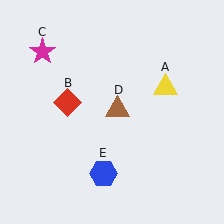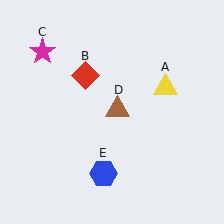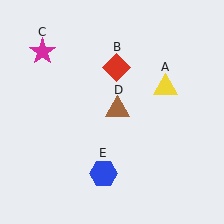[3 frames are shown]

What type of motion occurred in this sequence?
The red diamond (object B) rotated clockwise around the center of the scene.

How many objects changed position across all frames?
1 object changed position: red diamond (object B).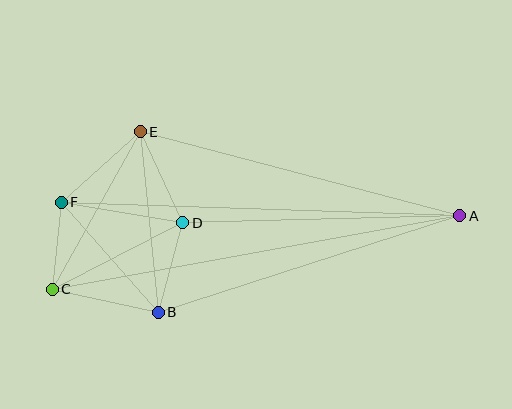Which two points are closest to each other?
Points C and F are closest to each other.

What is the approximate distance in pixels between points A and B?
The distance between A and B is approximately 316 pixels.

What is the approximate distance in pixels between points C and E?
The distance between C and E is approximately 181 pixels.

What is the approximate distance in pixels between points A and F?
The distance between A and F is approximately 398 pixels.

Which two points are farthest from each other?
Points A and C are farthest from each other.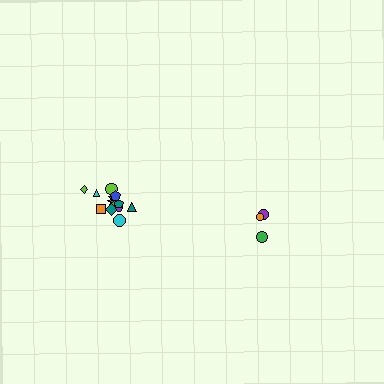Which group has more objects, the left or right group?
The left group.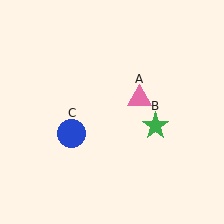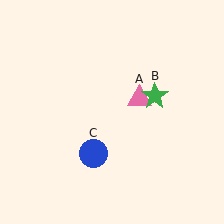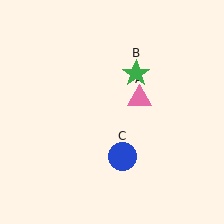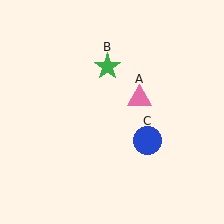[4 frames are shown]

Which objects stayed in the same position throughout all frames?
Pink triangle (object A) remained stationary.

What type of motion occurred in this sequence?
The green star (object B), blue circle (object C) rotated counterclockwise around the center of the scene.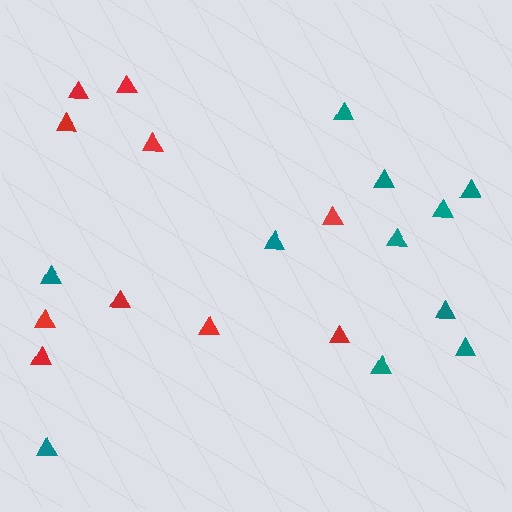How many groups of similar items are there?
There are 2 groups: one group of red triangles (10) and one group of teal triangles (11).